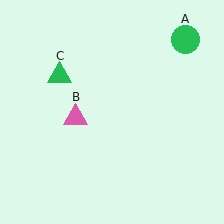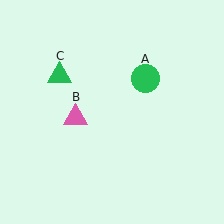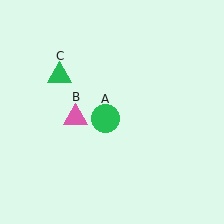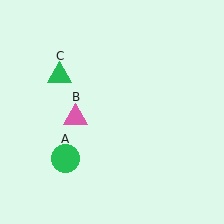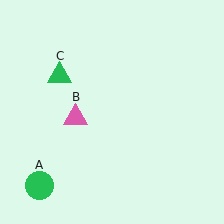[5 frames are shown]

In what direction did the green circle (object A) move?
The green circle (object A) moved down and to the left.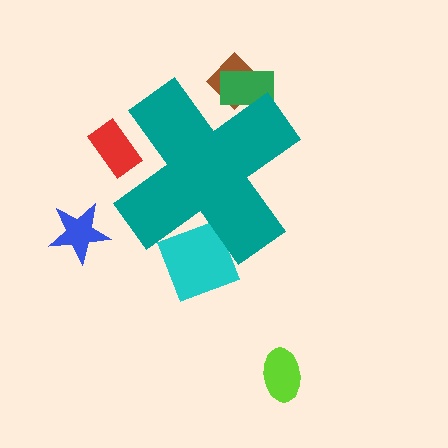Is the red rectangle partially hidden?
Yes, the red rectangle is partially hidden behind the teal cross.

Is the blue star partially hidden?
No, the blue star is fully visible.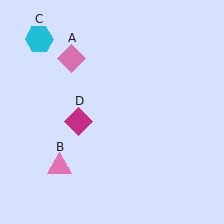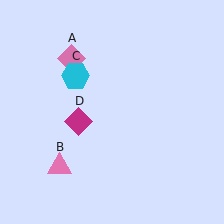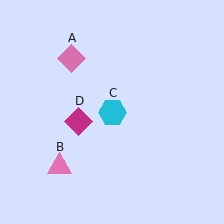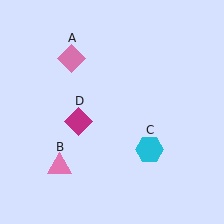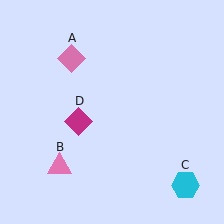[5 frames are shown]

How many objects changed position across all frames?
1 object changed position: cyan hexagon (object C).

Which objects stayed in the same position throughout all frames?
Pink diamond (object A) and pink triangle (object B) and magenta diamond (object D) remained stationary.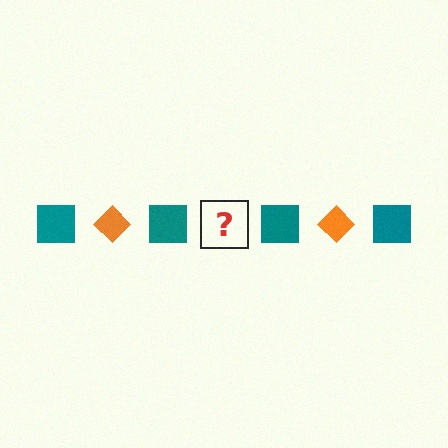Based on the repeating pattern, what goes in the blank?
The blank should be an orange diamond.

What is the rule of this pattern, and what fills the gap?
The rule is that the pattern alternates between teal square and orange diamond. The gap should be filled with an orange diamond.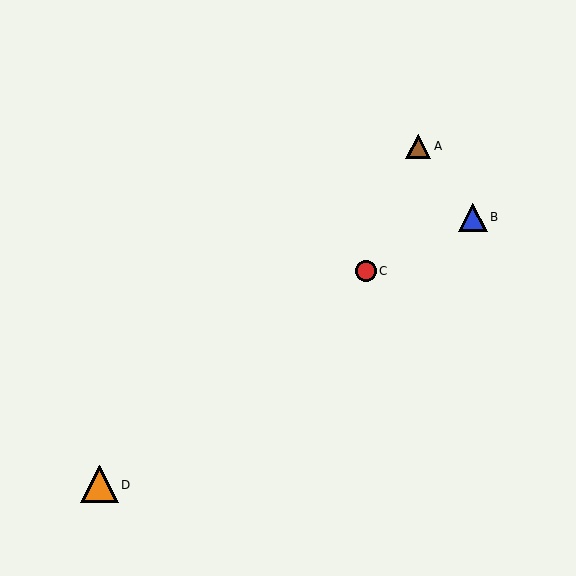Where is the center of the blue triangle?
The center of the blue triangle is at (472, 217).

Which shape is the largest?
The orange triangle (labeled D) is the largest.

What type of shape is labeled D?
Shape D is an orange triangle.